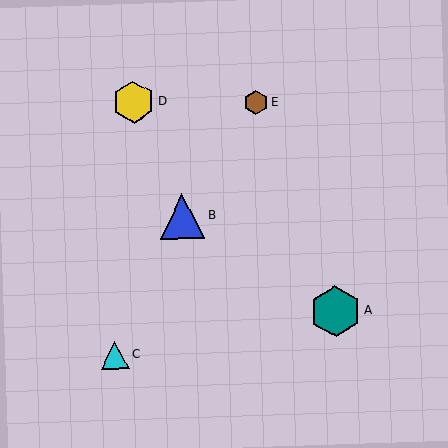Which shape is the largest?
The teal hexagon (labeled A) is the largest.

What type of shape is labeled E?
Shape E is a brown hexagon.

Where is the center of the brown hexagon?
The center of the brown hexagon is at (256, 102).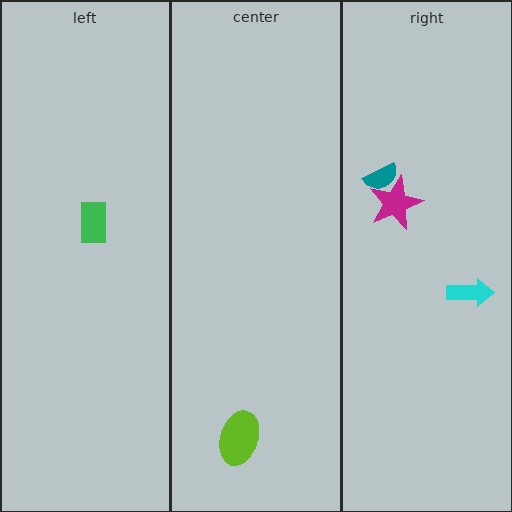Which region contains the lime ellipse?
The center region.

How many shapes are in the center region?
1.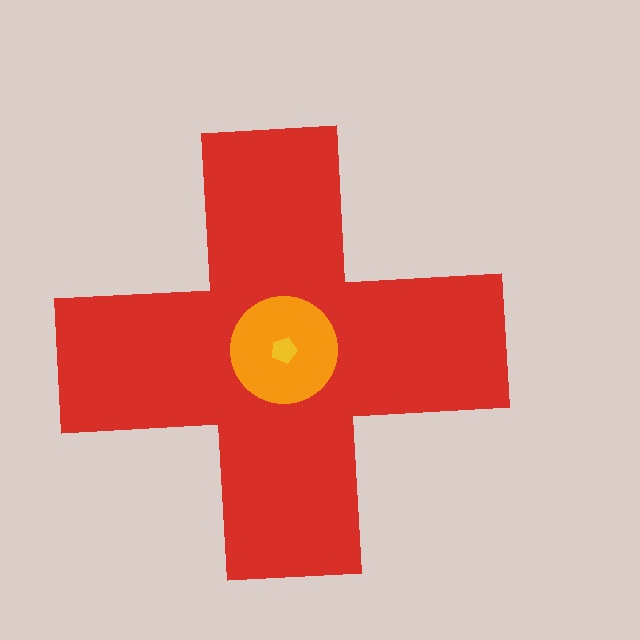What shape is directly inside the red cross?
The orange circle.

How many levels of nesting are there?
3.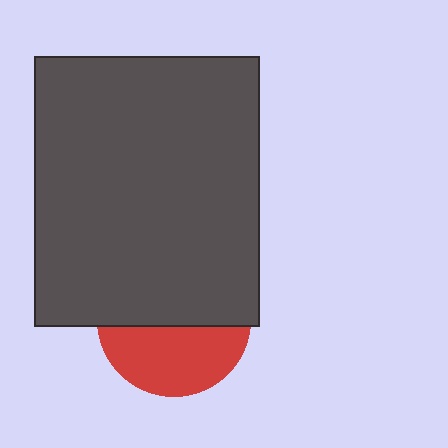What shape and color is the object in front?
The object in front is a dark gray rectangle.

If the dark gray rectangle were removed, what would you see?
You would see the complete red circle.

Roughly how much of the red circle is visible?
A small part of it is visible (roughly 44%).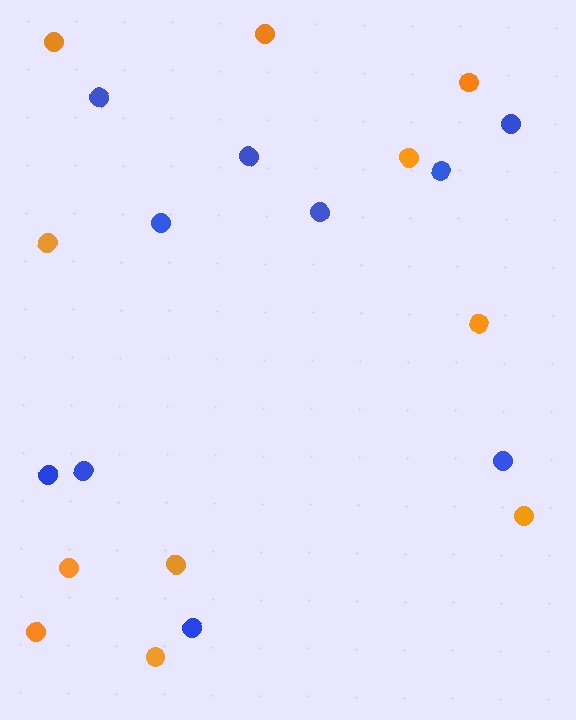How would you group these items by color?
There are 2 groups: one group of orange circles (11) and one group of blue circles (10).